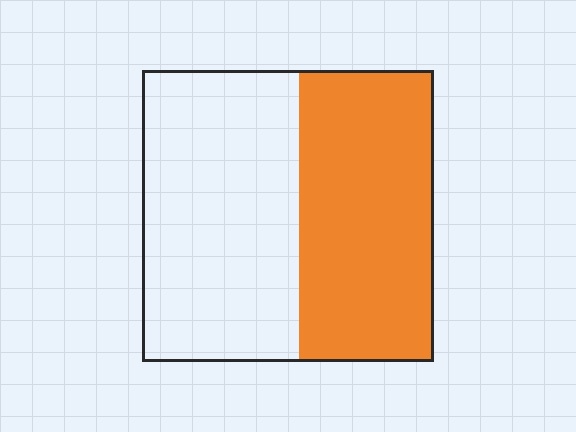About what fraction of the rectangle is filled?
About one half (1/2).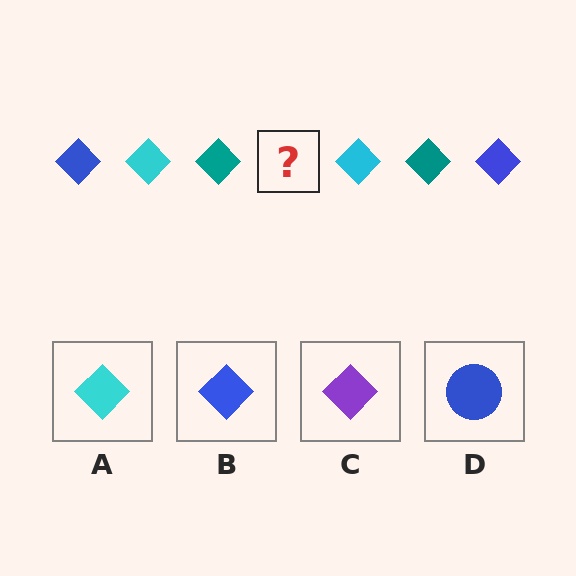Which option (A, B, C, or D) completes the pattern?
B.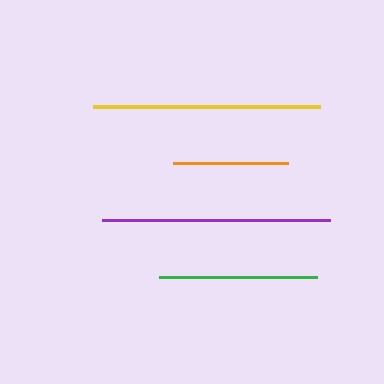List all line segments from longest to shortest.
From longest to shortest: yellow, purple, green, orange.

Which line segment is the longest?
The yellow line is the longest at approximately 228 pixels.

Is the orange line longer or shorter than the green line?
The green line is longer than the orange line.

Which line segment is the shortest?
The orange line is the shortest at approximately 115 pixels.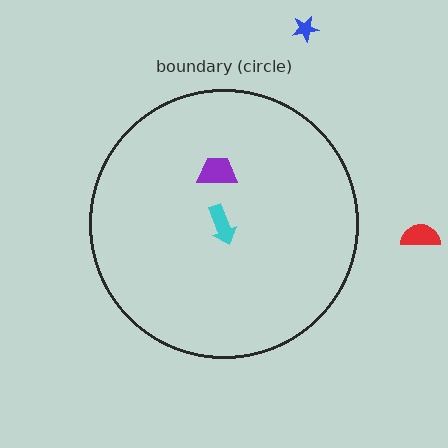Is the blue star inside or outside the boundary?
Outside.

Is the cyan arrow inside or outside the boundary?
Inside.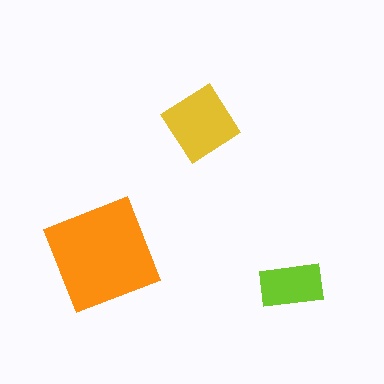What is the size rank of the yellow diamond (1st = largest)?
2nd.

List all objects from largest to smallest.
The orange square, the yellow diamond, the lime rectangle.